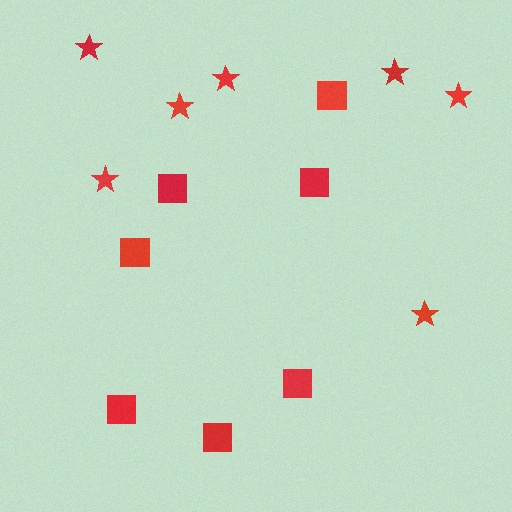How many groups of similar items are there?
There are 2 groups: one group of squares (7) and one group of stars (7).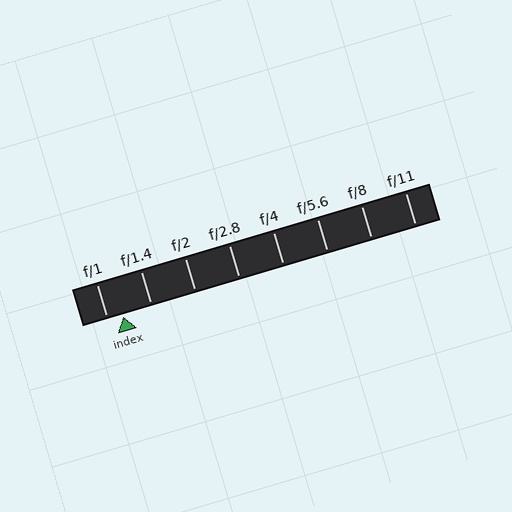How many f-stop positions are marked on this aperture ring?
There are 8 f-stop positions marked.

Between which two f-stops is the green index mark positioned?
The index mark is between f/1 and f/1.4.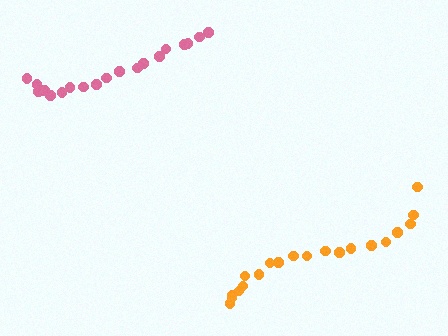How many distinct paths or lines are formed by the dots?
There are 2 distinct paths.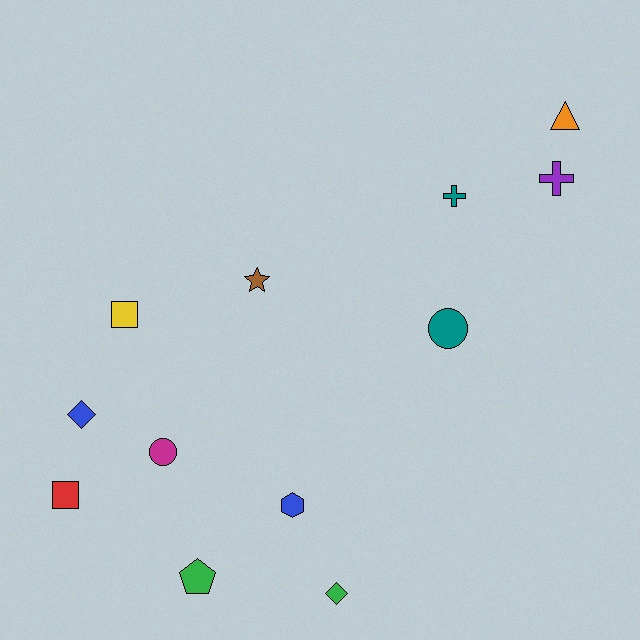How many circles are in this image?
There are 2 circles.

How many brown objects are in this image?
There is 1 brown object.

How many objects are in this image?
There are 12 objects.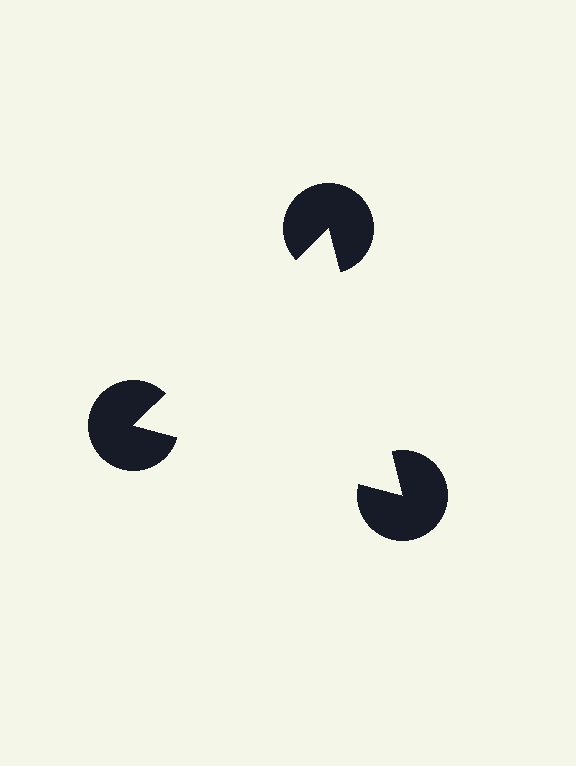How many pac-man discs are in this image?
There are 3 — one at each vertex of the illusory triangle.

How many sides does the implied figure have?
3 sides.